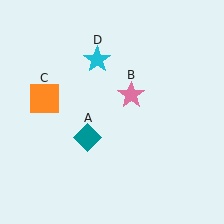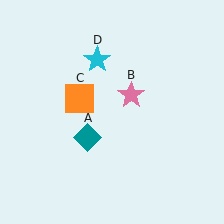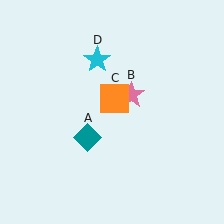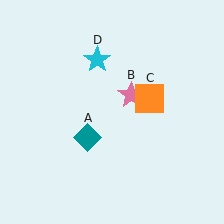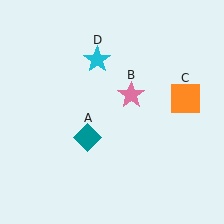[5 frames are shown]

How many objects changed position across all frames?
1 object changed position: orange square (object C).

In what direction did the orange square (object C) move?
The orange square (object C) moved right.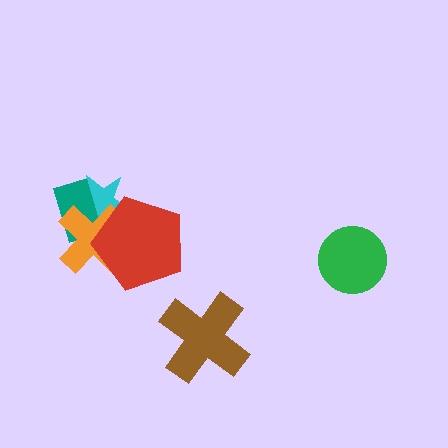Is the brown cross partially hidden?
No, no other shape covers it.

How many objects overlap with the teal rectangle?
2 objects overlap with the teal rectangle.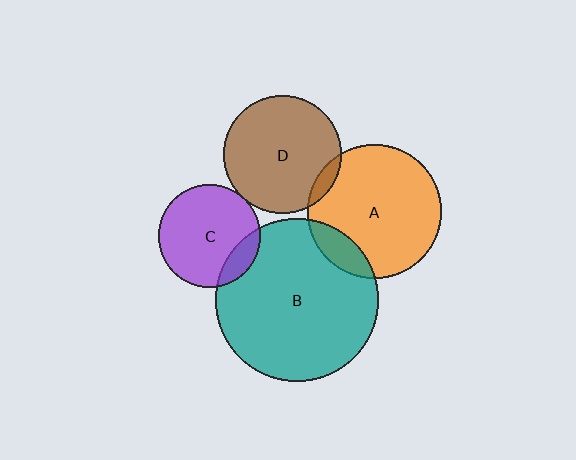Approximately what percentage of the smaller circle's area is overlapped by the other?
Approximately 5%.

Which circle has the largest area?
Circle B (teal).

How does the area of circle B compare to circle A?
Approximately 1.5 times.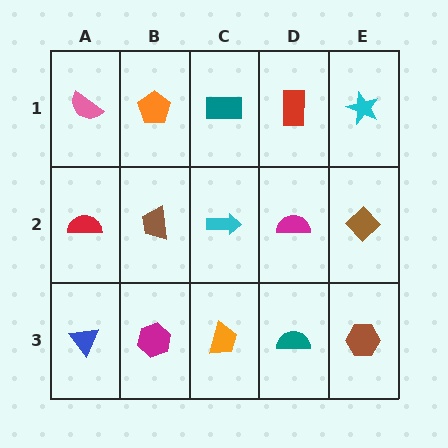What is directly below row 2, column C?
An orange trapezoid.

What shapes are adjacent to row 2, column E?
A cyan star (row 1, column E), a brown hexagon (row 3, column E), a magenta semicircle (row 2, column D).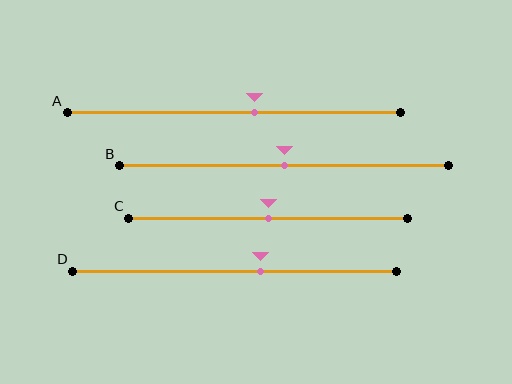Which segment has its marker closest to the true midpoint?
Segment B has its marker closest to the true midpoint.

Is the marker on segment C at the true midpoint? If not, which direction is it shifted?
Yes, the marker on segment C is at the true midpoint.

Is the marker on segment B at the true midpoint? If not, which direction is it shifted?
Yes, the marker on segment B is at the true midpoint.